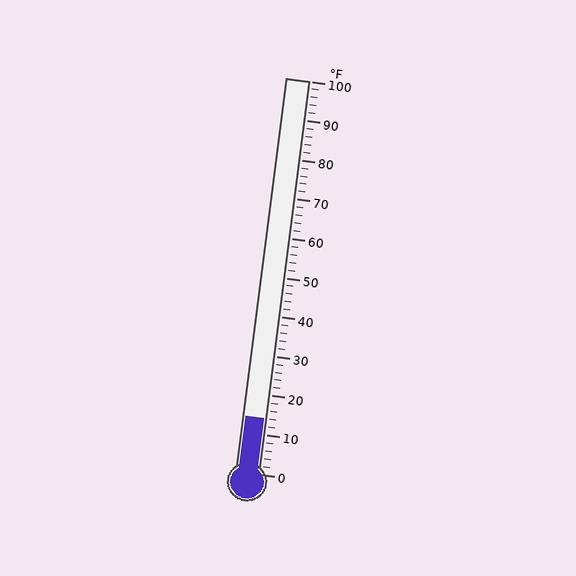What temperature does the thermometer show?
The thermometer shows approximately 14°F.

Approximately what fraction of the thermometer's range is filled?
The thermometer is filled to approximately 15% of its range.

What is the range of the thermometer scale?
The thermometer scale ranges from 0°F to 100°F.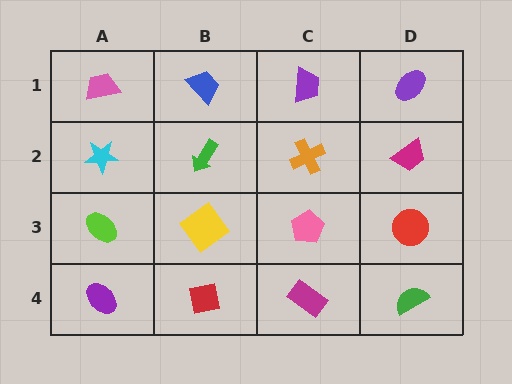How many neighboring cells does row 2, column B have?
4.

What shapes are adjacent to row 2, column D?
A purple ellipse (row 1, column D), a red circle (row 3, column D), an orange cross (row 2, column C).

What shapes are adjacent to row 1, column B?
A green arrow (row 2, column B), a pink trapezoid (row 1, column A), a purple trapezoid (row 1, column C).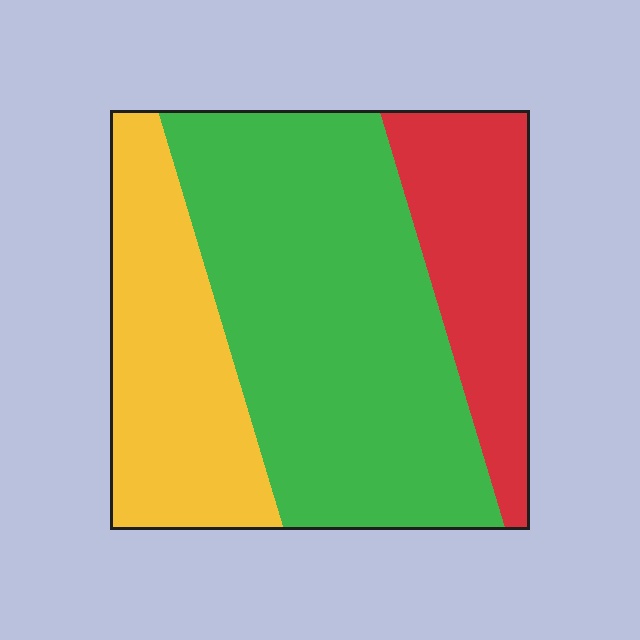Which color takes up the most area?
Green, at roughly 55%.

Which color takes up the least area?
Red, at roughly 20%.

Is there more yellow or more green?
Green.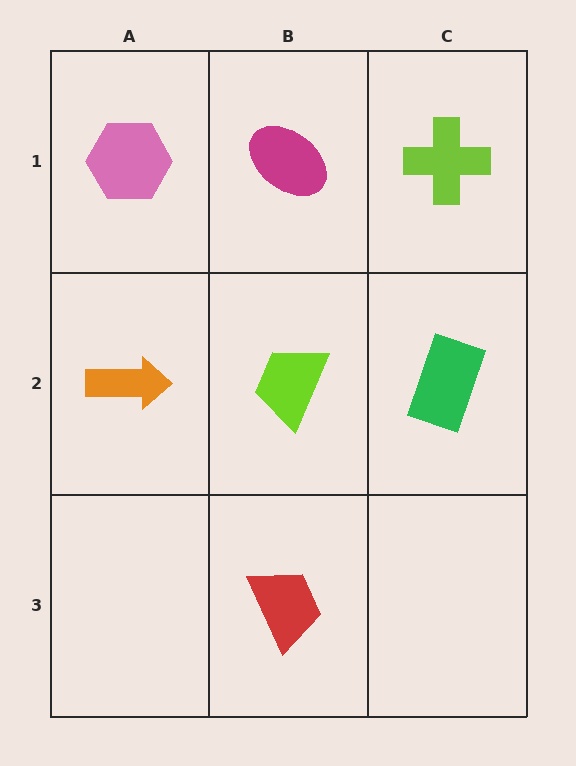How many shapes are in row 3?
1 shape.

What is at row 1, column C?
A lime cross.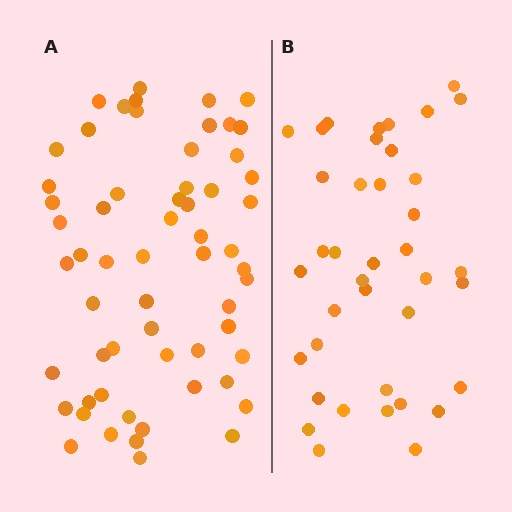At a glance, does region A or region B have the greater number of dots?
Region A (the left region) has more dots.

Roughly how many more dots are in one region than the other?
Region A has approximately 20 more dots than region B.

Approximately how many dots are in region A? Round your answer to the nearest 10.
About 60 dots.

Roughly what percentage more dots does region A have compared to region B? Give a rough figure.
About 55% more.